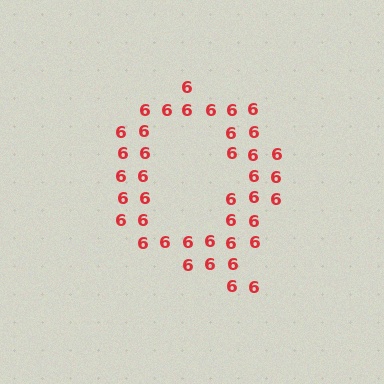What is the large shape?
The large shape is the letter Q.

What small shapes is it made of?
It is made of small digit 6's.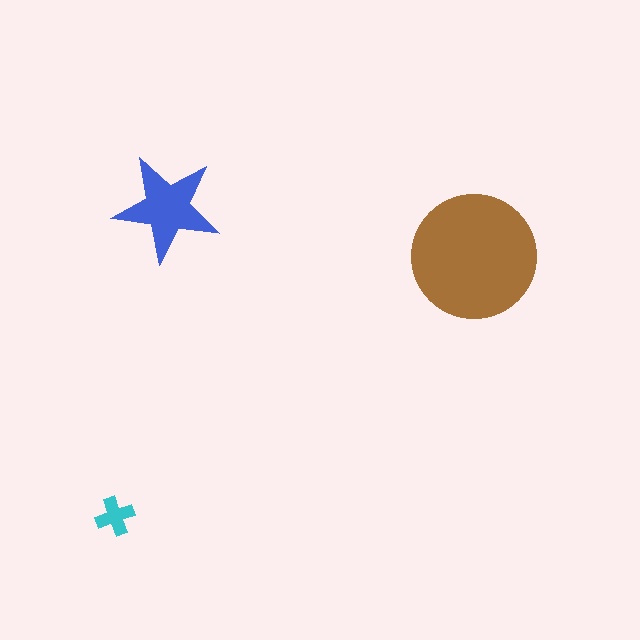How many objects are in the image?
There are 3 objects in the image.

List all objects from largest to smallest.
The brown circle, the blue star, the cyan cross.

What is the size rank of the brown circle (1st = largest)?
1st.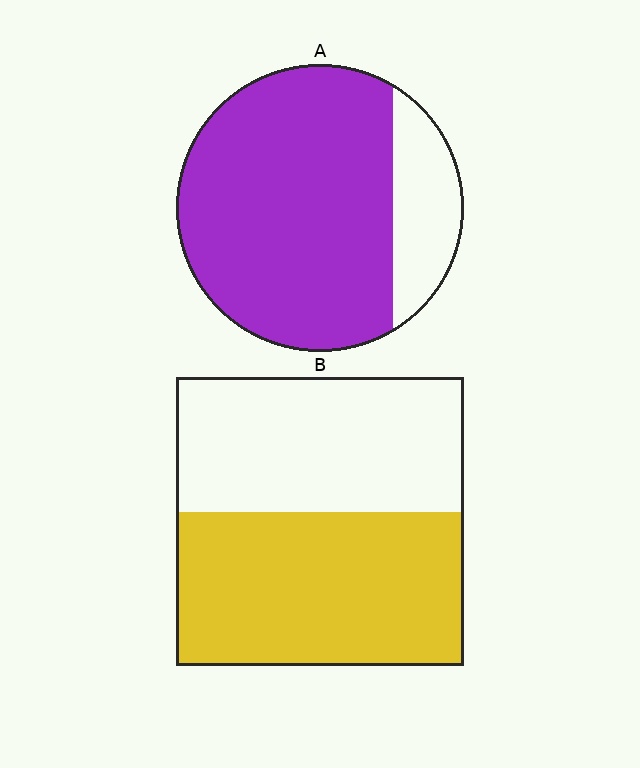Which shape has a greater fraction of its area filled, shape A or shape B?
Shape A.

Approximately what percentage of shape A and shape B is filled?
A is approximately 80% and B is approximately 55%.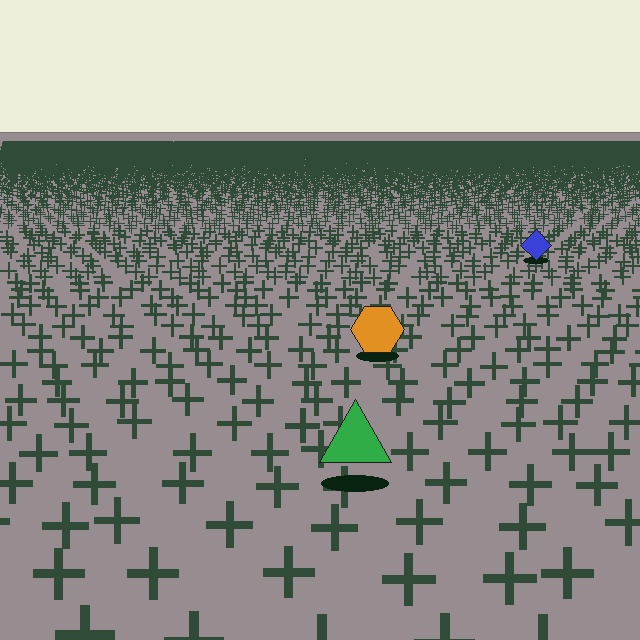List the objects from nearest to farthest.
From nearest to farthest: the green triangle, the orange hexagon, the blue diamond.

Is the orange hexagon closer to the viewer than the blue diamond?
Yes. The orange hexagon is closer — you can tell from the texture gradient: the ground texture is coarser near it.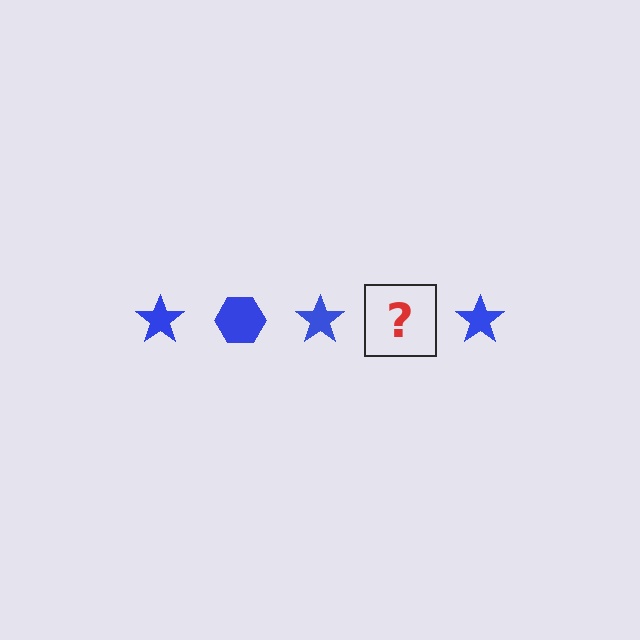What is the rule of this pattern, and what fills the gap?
The rule is that the pattern cycles through star, hexagon shapes in blue. The gap should be filled with a blue hexagon.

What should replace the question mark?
The question mark should be replaced with a blue hexagon.